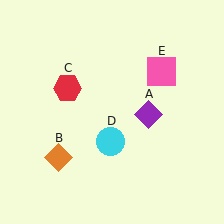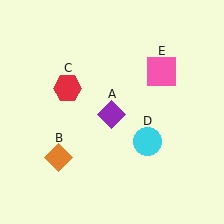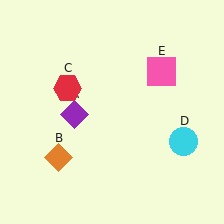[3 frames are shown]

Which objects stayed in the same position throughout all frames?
Orange diamond (object B) and red hexagon (object C) and pink square (object E) remained stationary.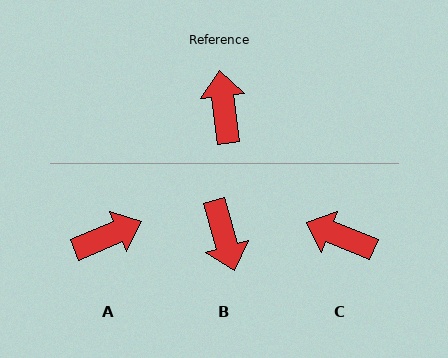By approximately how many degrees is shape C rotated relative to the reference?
Approximately 61 degrees counter-clockwise.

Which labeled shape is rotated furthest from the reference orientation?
B, about 171 degrees away.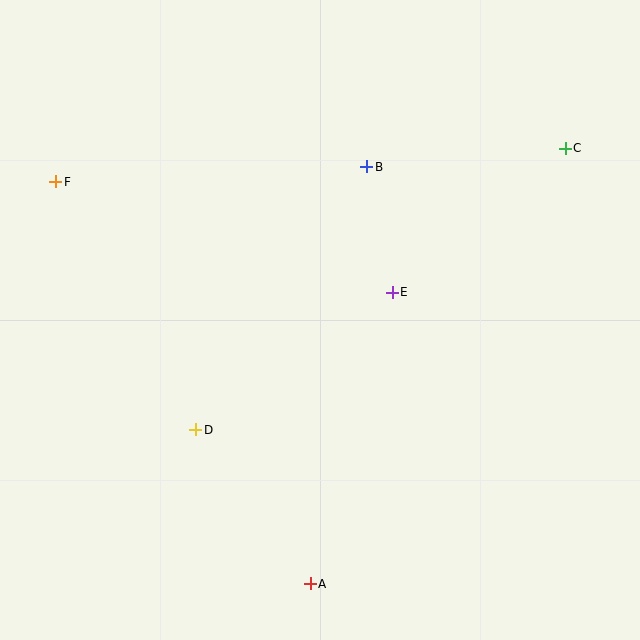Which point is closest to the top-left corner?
Point F is closest to the top-left corner.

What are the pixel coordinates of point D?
Point D is at (196, 430).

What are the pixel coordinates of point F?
Point F is at (56, 182).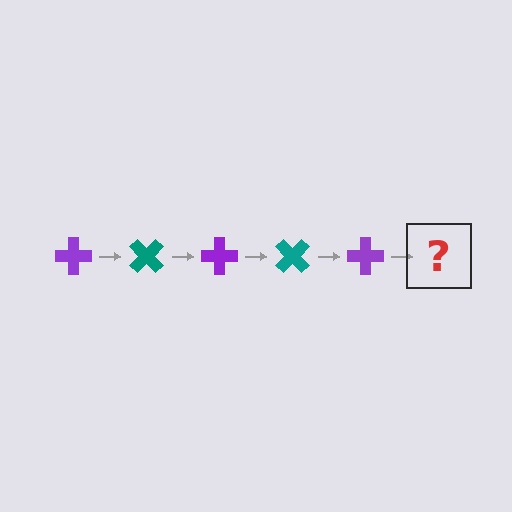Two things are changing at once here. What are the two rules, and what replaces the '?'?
The two rules are that it rotates 45 degrees each step and the color cycles through purple and teal. The '?' should be a teal cross, rotated 225 degrees from the start.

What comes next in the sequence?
The next element should be a teal cross, rotated 225 degrees from the start.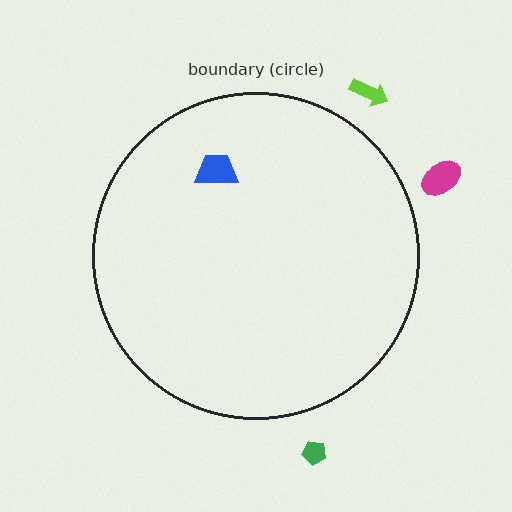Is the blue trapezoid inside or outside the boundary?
Inside.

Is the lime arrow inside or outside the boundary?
Outside.